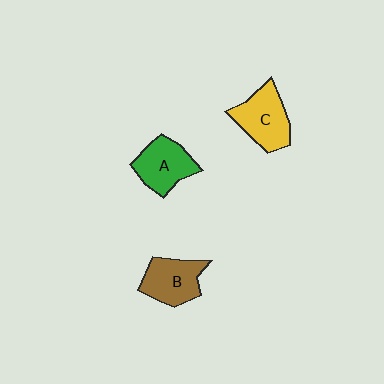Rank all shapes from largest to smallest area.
From largest to smallest: C (yellow), A (green), B (brown).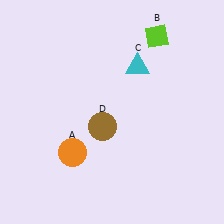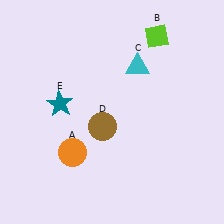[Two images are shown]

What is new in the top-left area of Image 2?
A teal star (E) was added in the top-left area of Image 2.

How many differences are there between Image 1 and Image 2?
There is 1 difference between the two images.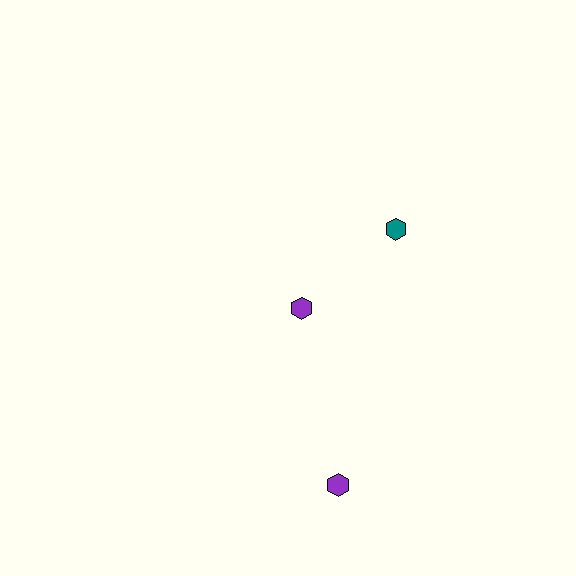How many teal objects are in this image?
There is 1 teal object.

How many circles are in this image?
There are no circles.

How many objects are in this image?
There are 3 objects.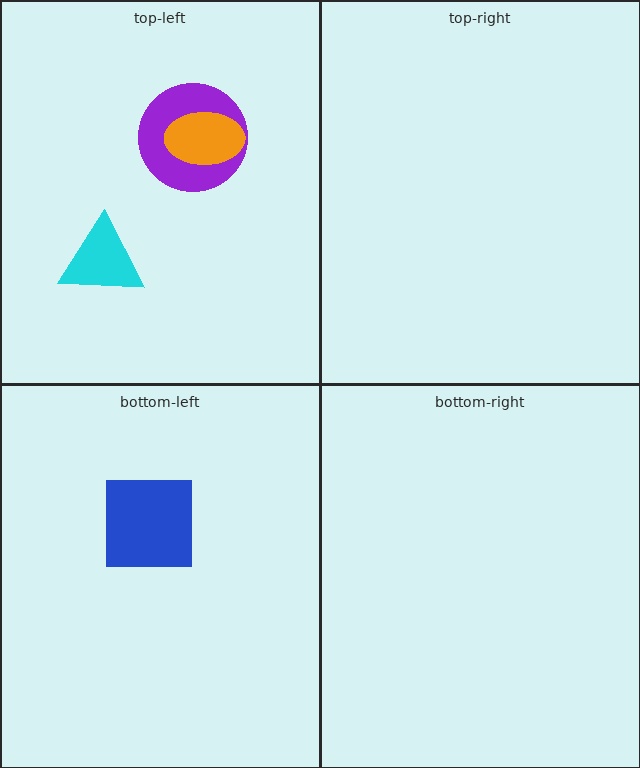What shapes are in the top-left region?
The purple circle, the cyan triangle, the orange ellipse.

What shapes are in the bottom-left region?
The blue square.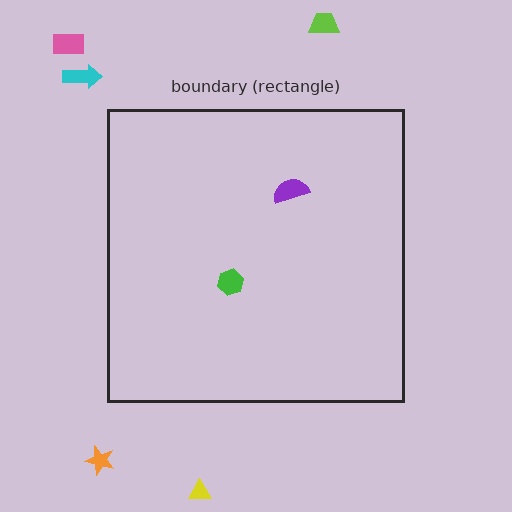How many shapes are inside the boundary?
2 inside, 5 outside.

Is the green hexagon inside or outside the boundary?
Inside.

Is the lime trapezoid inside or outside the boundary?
Outside.